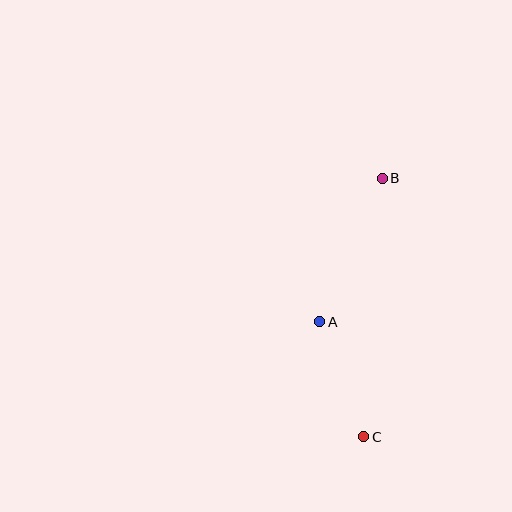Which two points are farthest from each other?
Points B and C are farthest from each other.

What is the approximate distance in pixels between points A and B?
The distance between A and B is approximately 157 pixels.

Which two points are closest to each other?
Points A and C are closest to each other.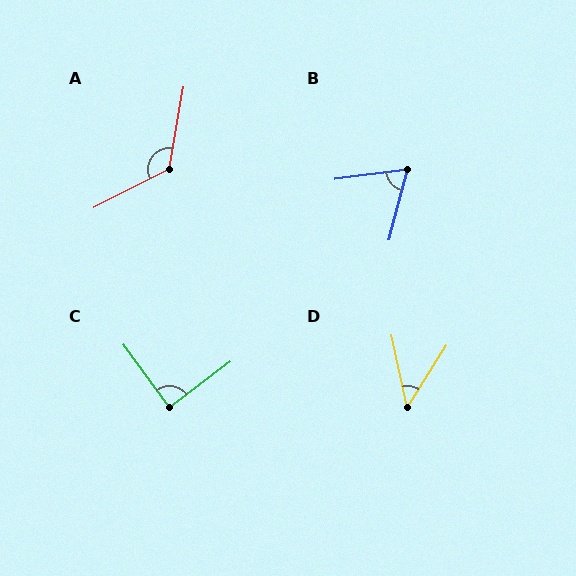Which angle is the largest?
A, at approximately 127 degrees.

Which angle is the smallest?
D, at approximately 44 degrees.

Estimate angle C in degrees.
Approximately 89 degrees.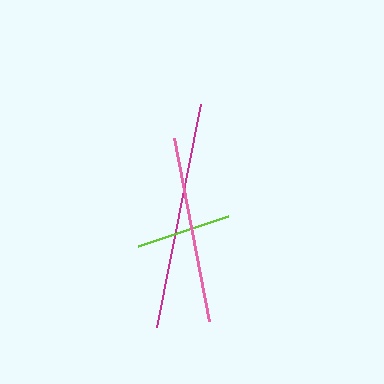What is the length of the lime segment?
The lime segment is approximately 95 pixels long.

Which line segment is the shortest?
The lime line is the shortest at approximately 95 pixels.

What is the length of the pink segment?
The pink segment is approximately 187 pixels long.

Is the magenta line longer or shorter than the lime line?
The magenta line is longer than the lime line.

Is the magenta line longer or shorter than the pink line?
The magenta line is longer than the pink line.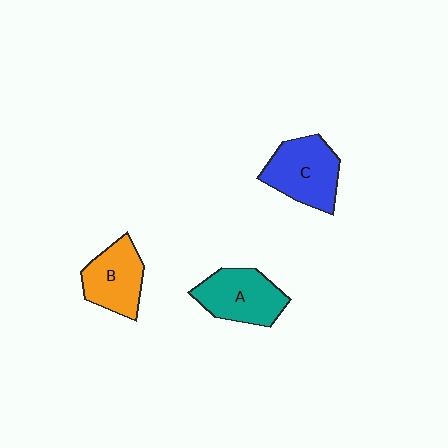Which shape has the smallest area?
Shape B (orange).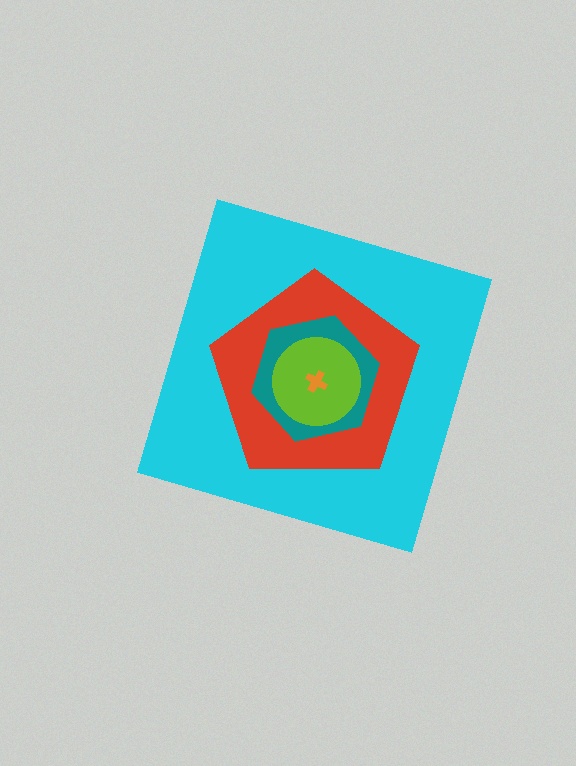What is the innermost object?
The orange cross.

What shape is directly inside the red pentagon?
The teal hexagon.